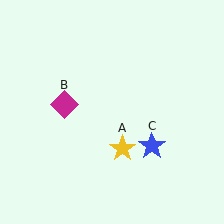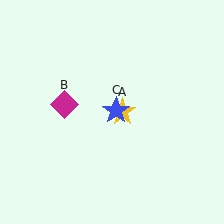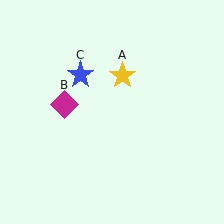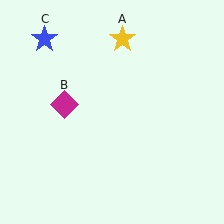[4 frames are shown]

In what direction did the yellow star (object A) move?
The yellow star (object A) moved up.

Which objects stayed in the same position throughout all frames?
Magenta diamond (object B) remained stationary.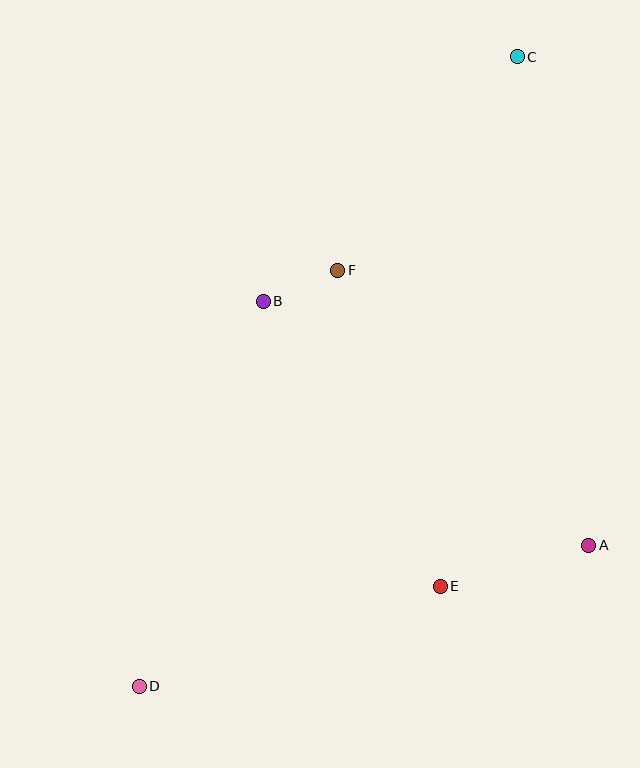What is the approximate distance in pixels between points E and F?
The distance between E and F is approximately 333 pixels.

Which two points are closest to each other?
Points B and F are closest to each other.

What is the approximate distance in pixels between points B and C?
The distance between B and C is approximately 353 pixels.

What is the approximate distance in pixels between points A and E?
The distance between A and E is approximately 154 pixels.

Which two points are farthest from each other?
Points C and D are farthest from each other.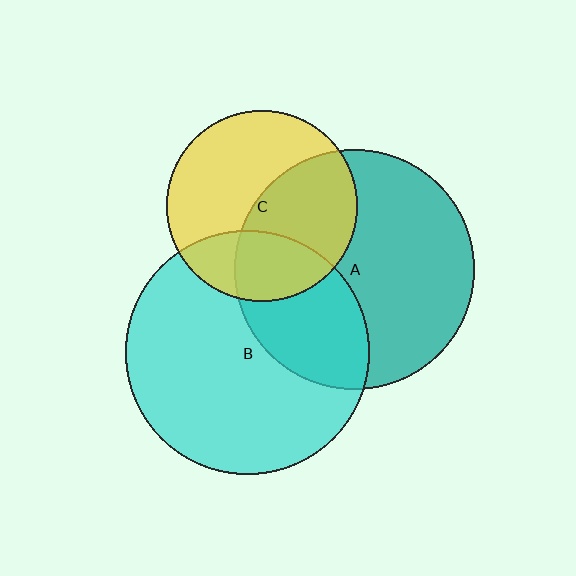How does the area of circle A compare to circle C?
Approximately 1.6 times.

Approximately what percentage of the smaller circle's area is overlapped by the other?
Approximately 35%.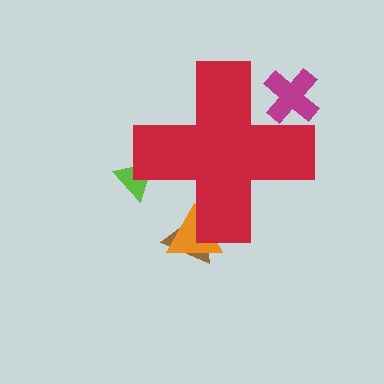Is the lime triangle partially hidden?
Yes, the lime triangle is partially hidden behind the red cross.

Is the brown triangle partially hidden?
Yes, the brown triangle is partially hidden behind the red cross.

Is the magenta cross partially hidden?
Yes, the magenta cross is partially hidden behind the red cross.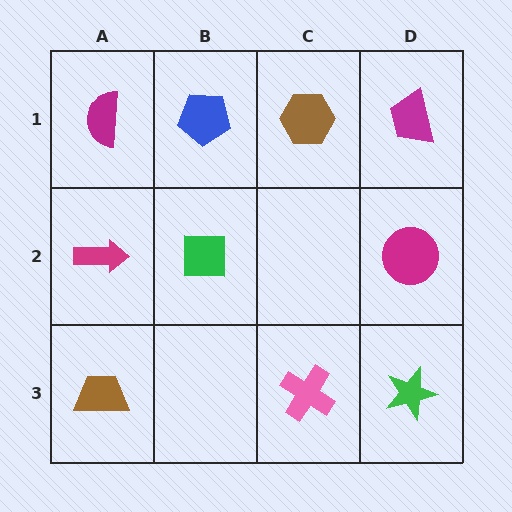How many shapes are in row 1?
4 shapes.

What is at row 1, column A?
A magenta semicircle.